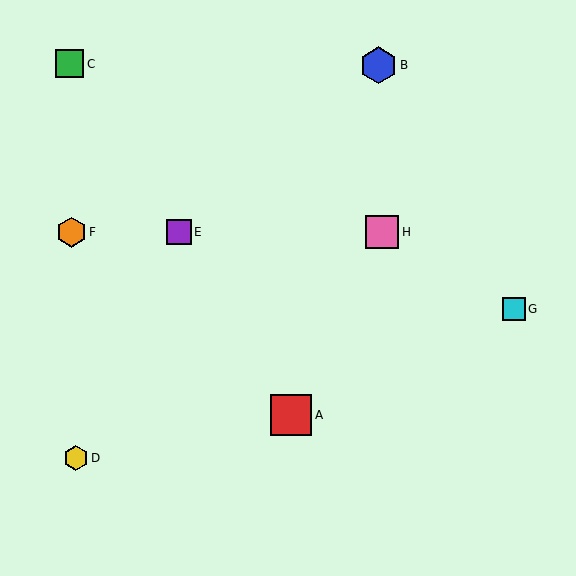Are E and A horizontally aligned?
No, E is at y≈232 and A is at y≈415.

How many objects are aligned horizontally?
3 objects (E, F, H) are aligned horizontally.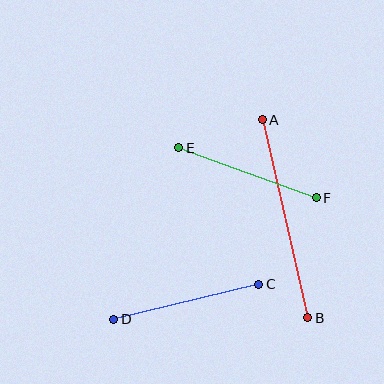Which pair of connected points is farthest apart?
Points A and B are farthest apart.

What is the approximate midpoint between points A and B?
The midpoint is at approximately (285, 219) pixels.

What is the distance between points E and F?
The distance is approximately 146 pixels.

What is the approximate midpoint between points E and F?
The midpoint is at approximately (248, 173) pixels.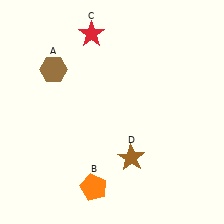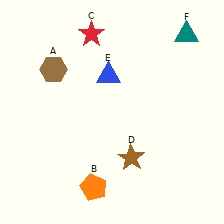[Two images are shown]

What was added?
A blue triangle (E), a teal triangle (F) were added in Image 2.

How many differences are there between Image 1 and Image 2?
There are 2 differences between the two images.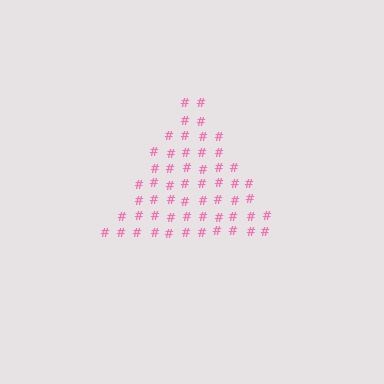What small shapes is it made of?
It is made of small hash symbols.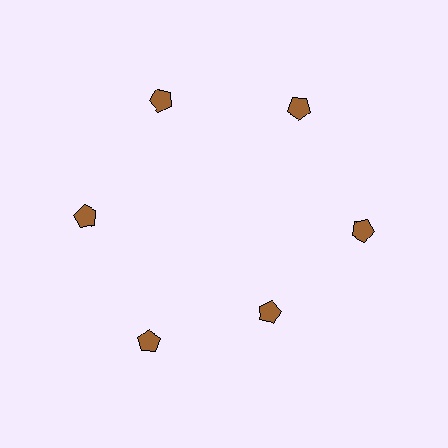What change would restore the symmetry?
The symmetry would be restored by moving it outward, back onto the ring so that all 6 pentagons sit at equal angles and equal distance from the center.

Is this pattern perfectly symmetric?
No. The 6 brown pentagons are arranged in a ring, but one element near the 5 o'clock position is pulled inward toward the center, breaking the 6-fold rotational symmetry.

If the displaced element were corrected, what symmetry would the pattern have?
It would have 6-fold rotational symmetry — the pattern would map onto itself every 60 degrees.